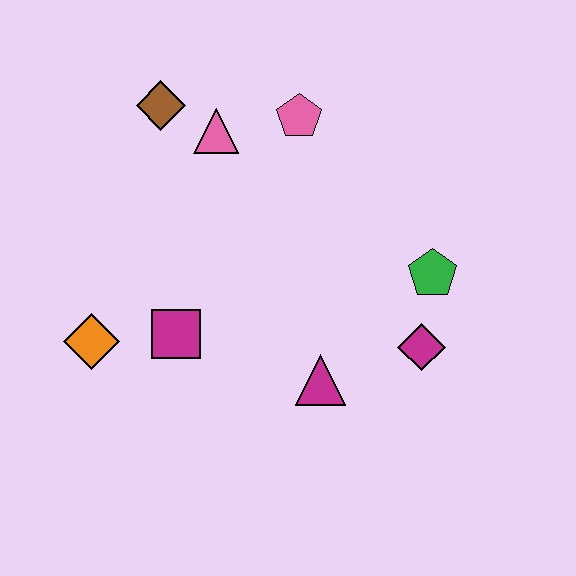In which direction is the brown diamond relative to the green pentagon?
The brown diamond is to the left of the green pentagon.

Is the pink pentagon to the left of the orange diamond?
No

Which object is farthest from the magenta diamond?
The brown diamond is farthest from the magenta diamond.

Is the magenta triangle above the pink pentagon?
No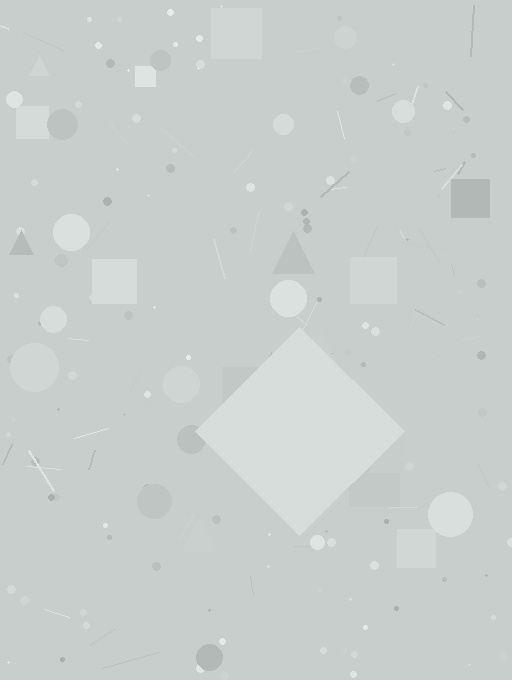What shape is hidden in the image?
A diamond is hidden in the image.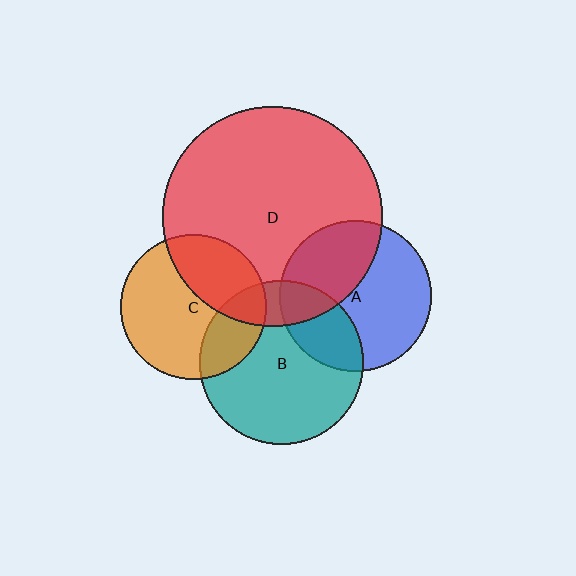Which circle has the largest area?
Circle D (red).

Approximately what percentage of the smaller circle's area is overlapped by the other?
Approximately 35%.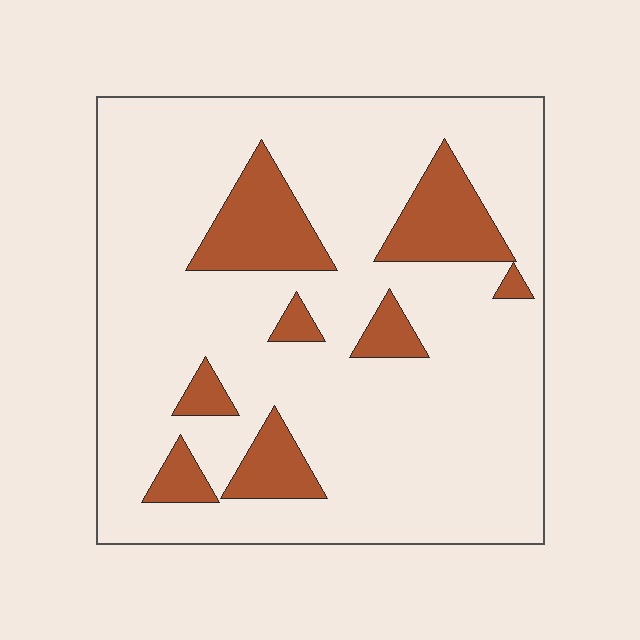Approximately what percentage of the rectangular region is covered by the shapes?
Approximately 15%.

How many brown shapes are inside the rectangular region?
8.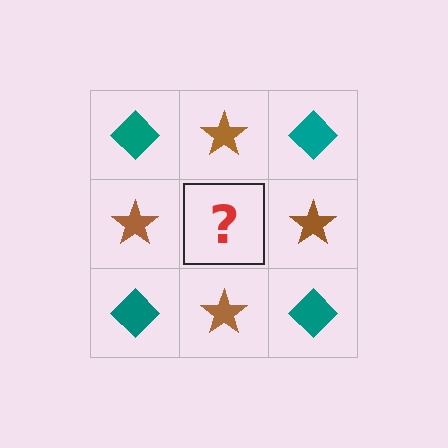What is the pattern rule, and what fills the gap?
The rule is that it alternates teal diamond and brown star in a checkerboard pattern. The gap should be filled with a teal diamond.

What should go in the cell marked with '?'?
The missing cell should contain a teal diamond.